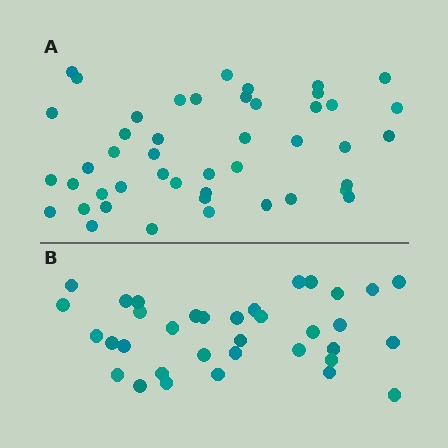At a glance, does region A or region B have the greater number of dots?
Region A (the top region) has more dots.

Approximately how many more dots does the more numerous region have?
Region A has roughly 12 or so more dots than region B.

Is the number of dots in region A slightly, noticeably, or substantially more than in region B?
Region A has noticeably more, but not dramatically so. The ratio is roughly 1.3 to 1.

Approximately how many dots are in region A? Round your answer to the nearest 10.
About 50 dots. (The exact count is 46, which rounds to 50.)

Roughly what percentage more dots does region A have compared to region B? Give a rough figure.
About 30% more.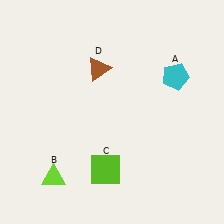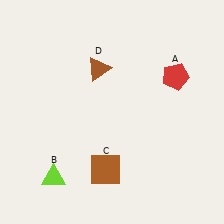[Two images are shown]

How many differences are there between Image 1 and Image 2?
There are 2 differences between the two images.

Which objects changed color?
A changed from cyan to red. C changed from lime to brown.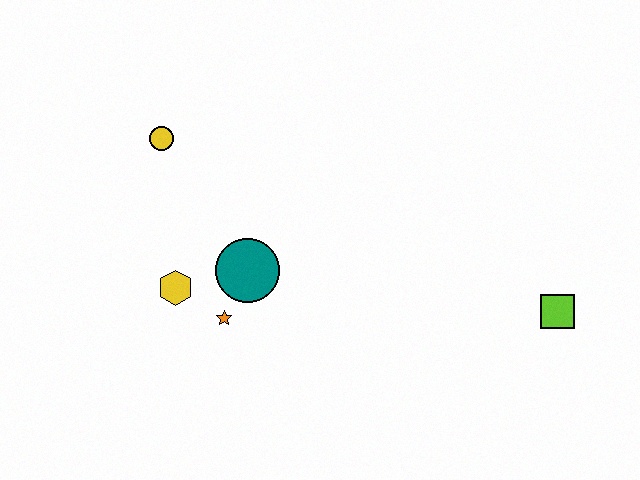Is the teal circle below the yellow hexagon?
No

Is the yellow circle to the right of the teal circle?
No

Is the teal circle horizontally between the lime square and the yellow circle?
Yes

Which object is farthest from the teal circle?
The lime square is farthest from the teal circle.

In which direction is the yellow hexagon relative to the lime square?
The yellow hexagon is to the left of the lime square.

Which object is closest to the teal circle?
The orange star is closest to the teal circle.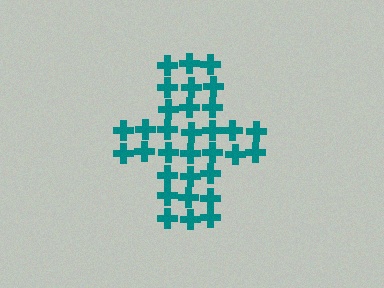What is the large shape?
The large shape is a cross.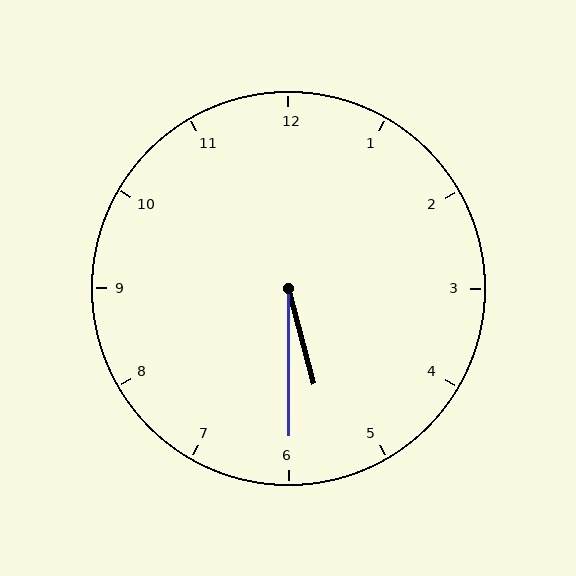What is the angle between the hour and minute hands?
Approximately 15 degrees.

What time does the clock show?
5:30.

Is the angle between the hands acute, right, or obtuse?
It is acute.